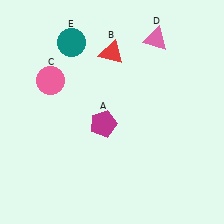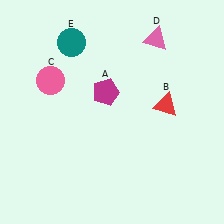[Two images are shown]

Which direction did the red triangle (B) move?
The red triangle (B) moved right.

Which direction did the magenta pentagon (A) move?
The magenta pentagon (A) moved up.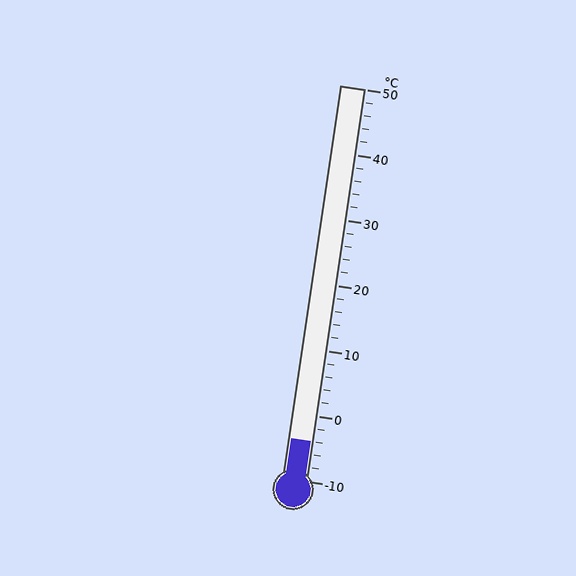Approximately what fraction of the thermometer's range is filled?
The thermometer is filled to approximately 10% of its range.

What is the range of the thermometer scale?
The thermometer scale ranges from -10°C to 50°C.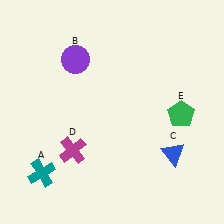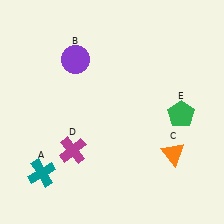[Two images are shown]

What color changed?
The triangle (C) changed from blue in Image 1 to orange in Image 2.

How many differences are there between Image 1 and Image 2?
There is 1 difference between the two images.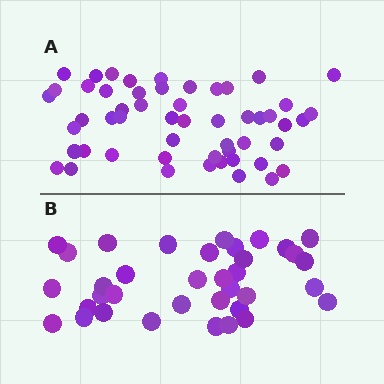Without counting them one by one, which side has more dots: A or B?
Region A (the top region) has more dots.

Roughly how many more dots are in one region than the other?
Region A has approximately 15 more dots than region B.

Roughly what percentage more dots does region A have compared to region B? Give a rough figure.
About 45% more.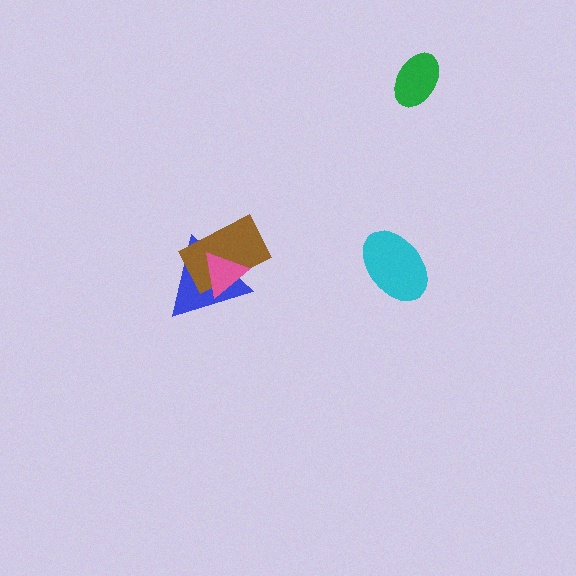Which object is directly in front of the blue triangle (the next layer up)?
The brown rectangle is directly in front of the blue triangle.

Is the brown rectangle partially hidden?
Yes, it is partially covered by another shape.